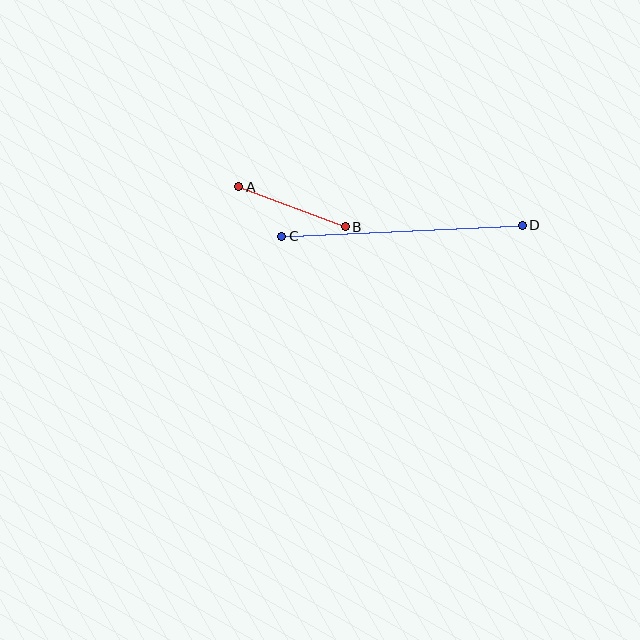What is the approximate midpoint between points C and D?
The midpoint is at approximately (402, 231) pixels.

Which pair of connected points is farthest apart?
Points C and D are farthest apart.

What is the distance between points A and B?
The distance is approximately 114 pixels.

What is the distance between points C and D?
The distance is approximately 240 pixels.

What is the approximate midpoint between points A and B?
The midpoint is at approximately (292, 207) pixels.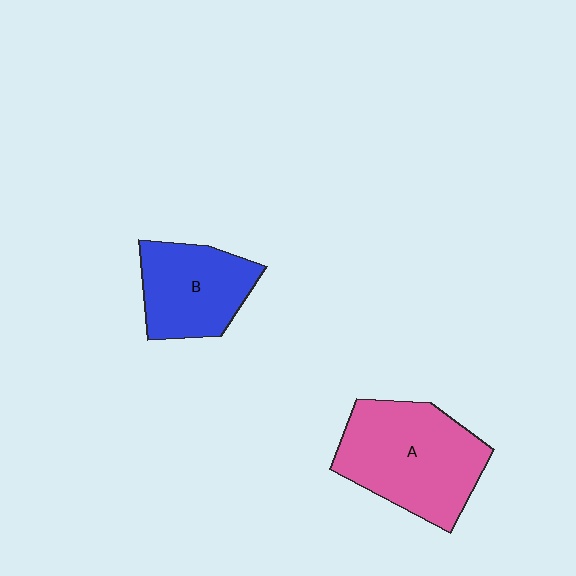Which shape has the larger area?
Shape A (pink).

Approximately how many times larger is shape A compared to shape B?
Approximately 1.4 times.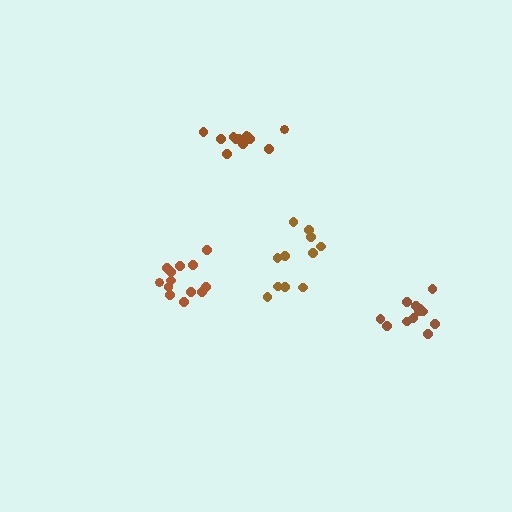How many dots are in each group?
Group 1: 13 dots, Group 2: 12 dots, Group 3: 12 dots, Group 4: 11 dots (48 total).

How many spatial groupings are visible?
There are 4 spatial groupings.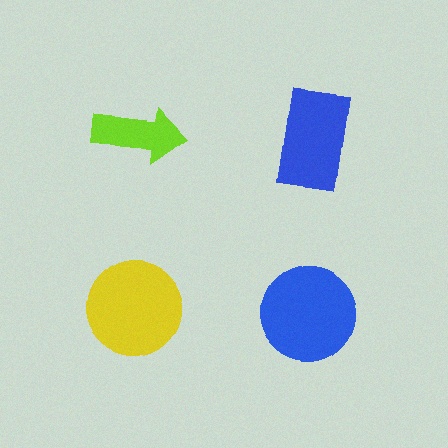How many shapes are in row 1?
2 shapes.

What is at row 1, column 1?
A lime arrow.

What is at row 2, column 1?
A yellow circle.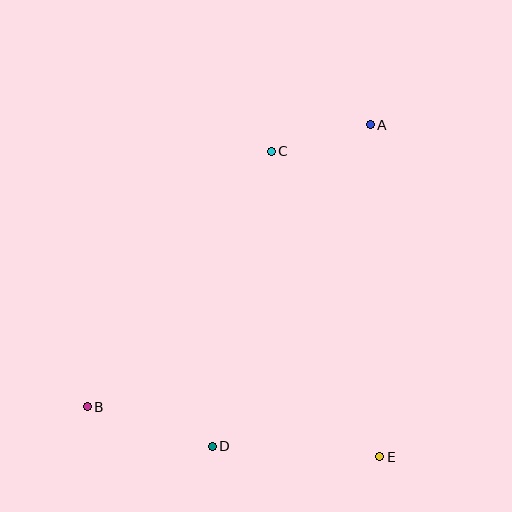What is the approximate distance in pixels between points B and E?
The distance between B and E is approximately 297 pixels.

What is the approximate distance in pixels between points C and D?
The distance between C and D is approximately 301 pixels.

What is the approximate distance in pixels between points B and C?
The distance between B and C is approximately 315 pixels.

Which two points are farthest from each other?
Points A and B are farthest from each other.